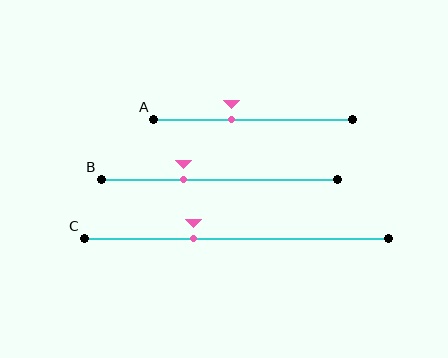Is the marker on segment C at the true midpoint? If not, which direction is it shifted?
No, the marker on segment C is shifted to the left by about 14% of the segment length.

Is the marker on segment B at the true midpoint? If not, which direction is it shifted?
No, the marker on segment B is shifted to the left by about 15% of the segment length.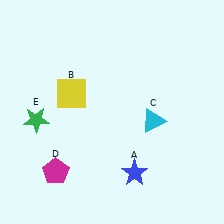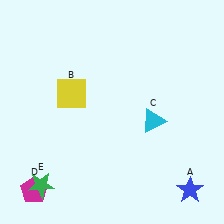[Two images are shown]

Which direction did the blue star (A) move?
The blue star (A) moved right.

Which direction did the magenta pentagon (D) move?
The magenta pentagon (D) moved left.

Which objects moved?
The objects that moved are: the blue star (A), the magenta pentagon (D), the green star (E).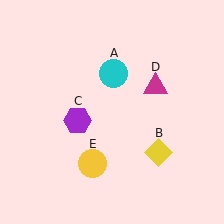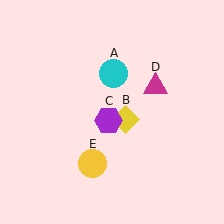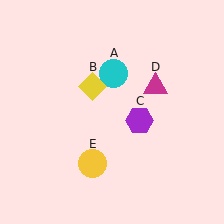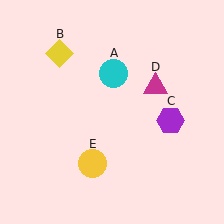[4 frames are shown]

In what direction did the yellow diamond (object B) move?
The yellow diamond (object B) moved up and to the left.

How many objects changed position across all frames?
2 objects changed position: yellow diamond (object B), purple hexagon (object C).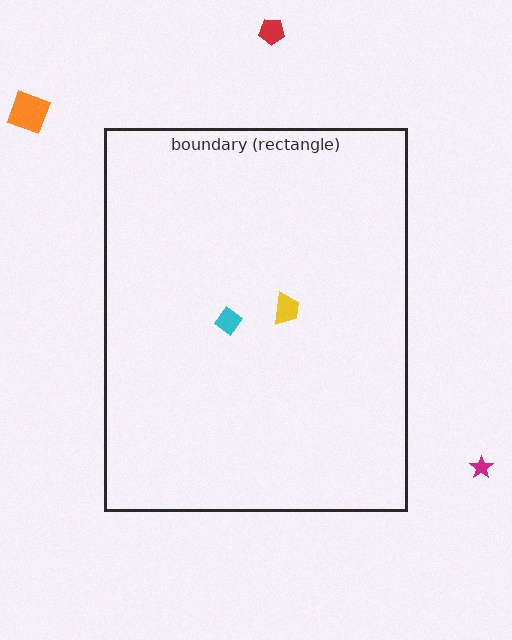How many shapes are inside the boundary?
2 inside, 3 outside.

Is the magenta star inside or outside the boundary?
Outside.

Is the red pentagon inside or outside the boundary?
Outside.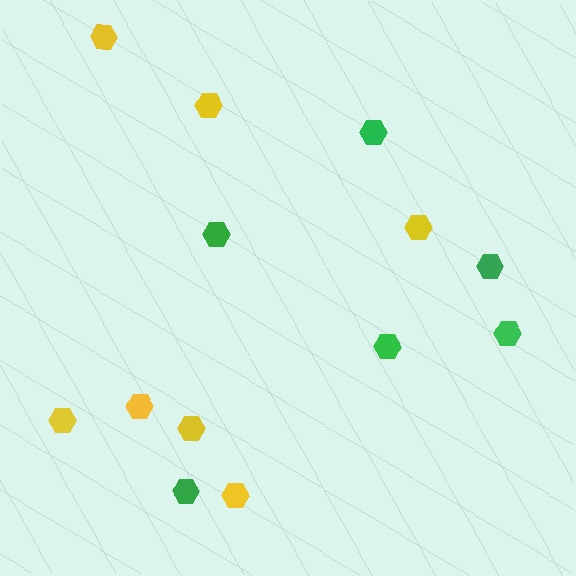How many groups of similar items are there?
There are 2 groups: one group of yellow hexagons (7) and one group of green hexagons (6).